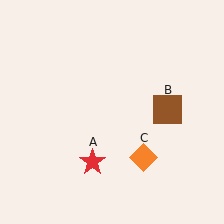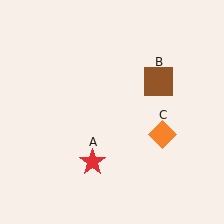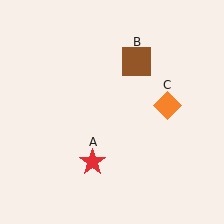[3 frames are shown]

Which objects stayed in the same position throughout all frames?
Red star (object A) remained stationary.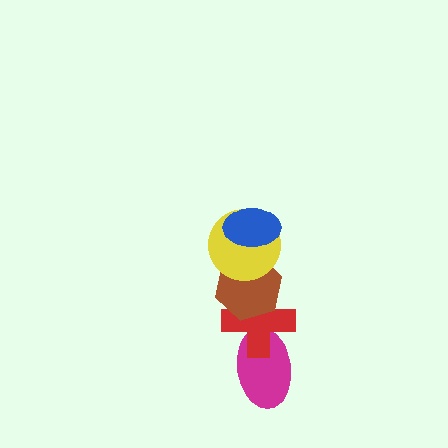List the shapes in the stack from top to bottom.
From top to bottom: the blue ellipse, the yellow circle, the brown hexagon, the red cross, the magenta ellipse.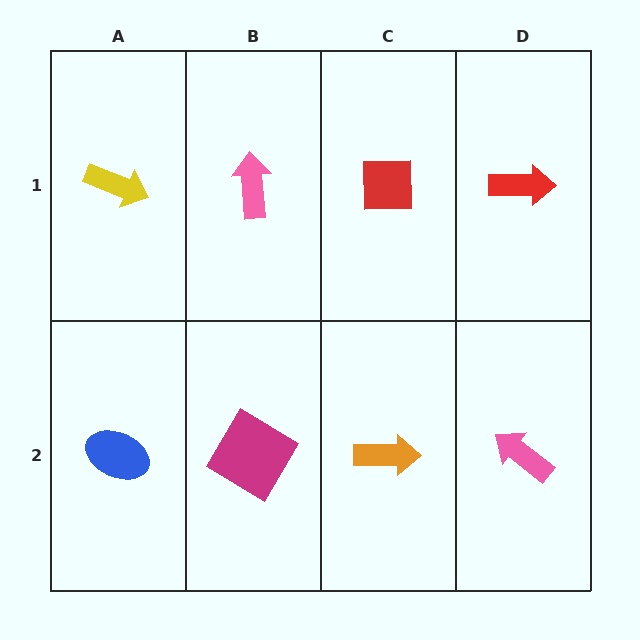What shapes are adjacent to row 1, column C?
An orange arrow (row 2, column C), a pink arrow (row 1, column B), a red arrow (row 1, column D).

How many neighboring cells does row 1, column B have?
3.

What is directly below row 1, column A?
A blue ellipse.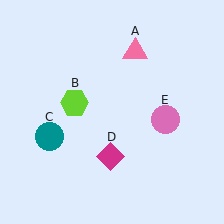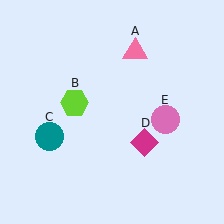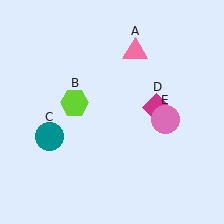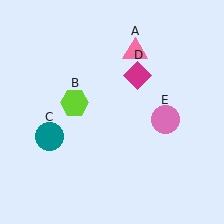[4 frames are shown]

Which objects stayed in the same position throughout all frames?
Pink triangle (object A) and lime hexagon (object B) and teal circle (object C) and pink circle (object E) remained stationary.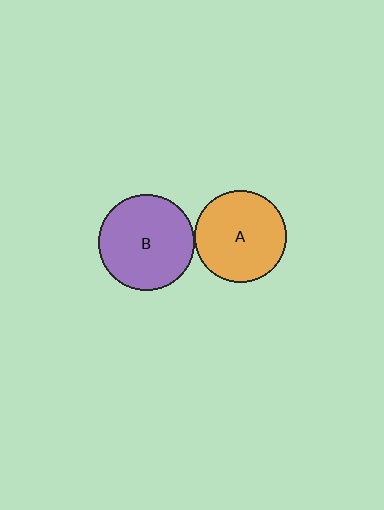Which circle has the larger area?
Circle B (purple).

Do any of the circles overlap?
No, none of the circles overlap.